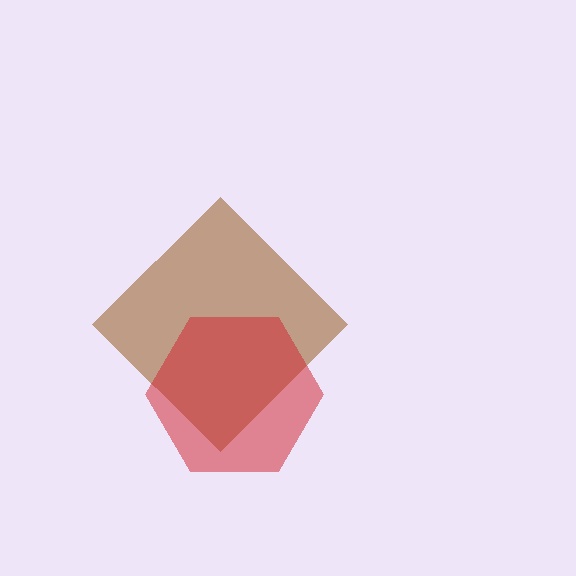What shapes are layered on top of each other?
The layered shapes are: a brown diamond, a red hexagon.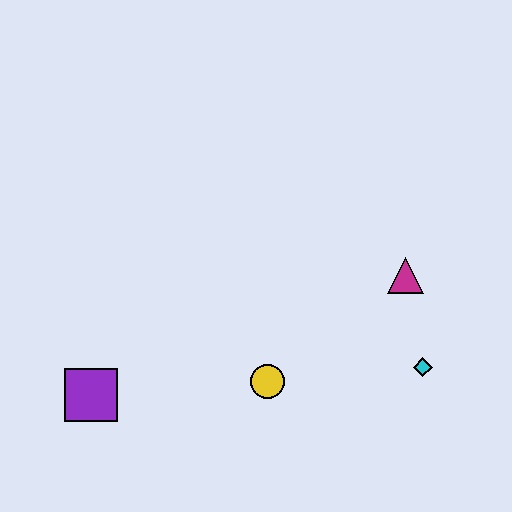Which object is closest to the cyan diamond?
The magenta triangle is closest to the cyan diamond.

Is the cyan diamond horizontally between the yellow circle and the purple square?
No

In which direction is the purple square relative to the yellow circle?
The purple square is to the left of the yellow circle.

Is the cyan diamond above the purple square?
Yes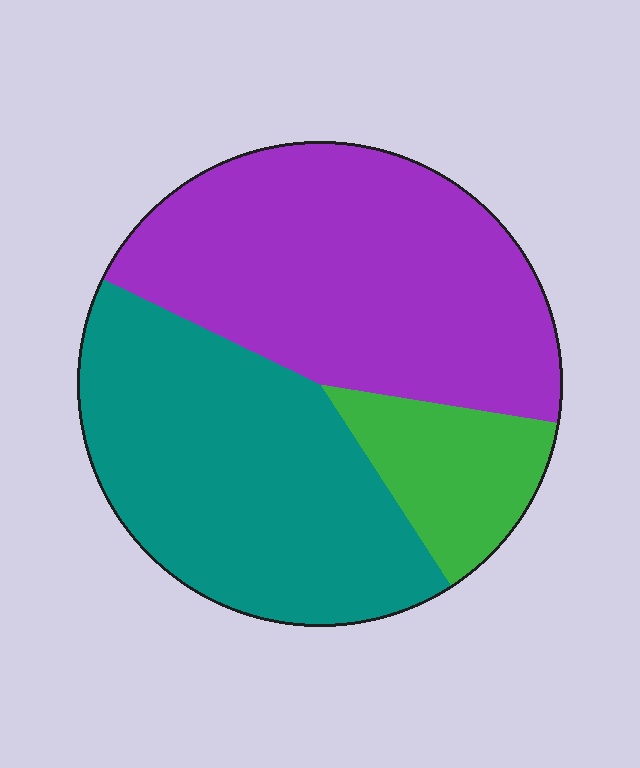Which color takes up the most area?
Purple, at roughly 45%.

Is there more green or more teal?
Teal.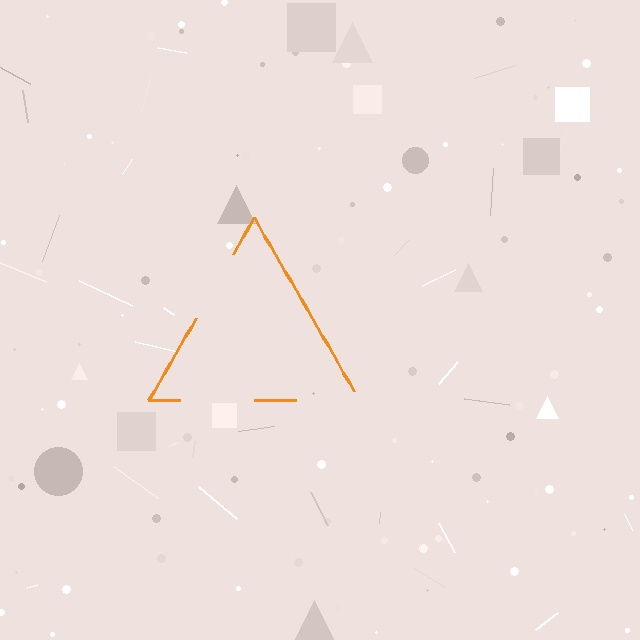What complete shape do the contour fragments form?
The contour fragments form a triangle.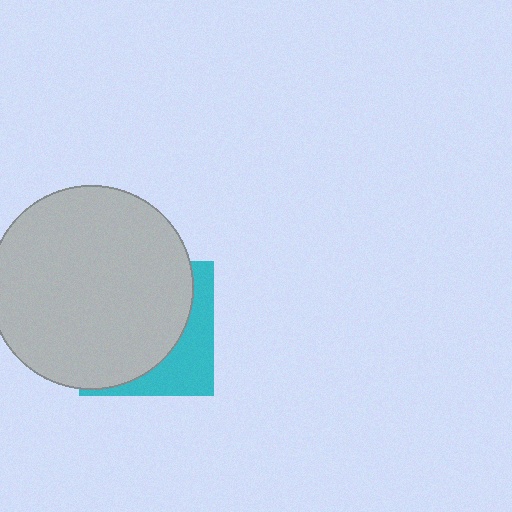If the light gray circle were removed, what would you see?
You would see the complete cyan square.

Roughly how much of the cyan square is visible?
A small part of it is visible (roughly 31%).